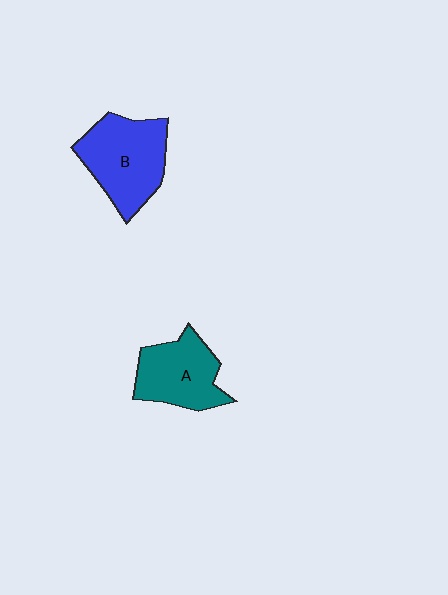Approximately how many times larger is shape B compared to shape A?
Approximately 1.2 times.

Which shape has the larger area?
Shape B (blue).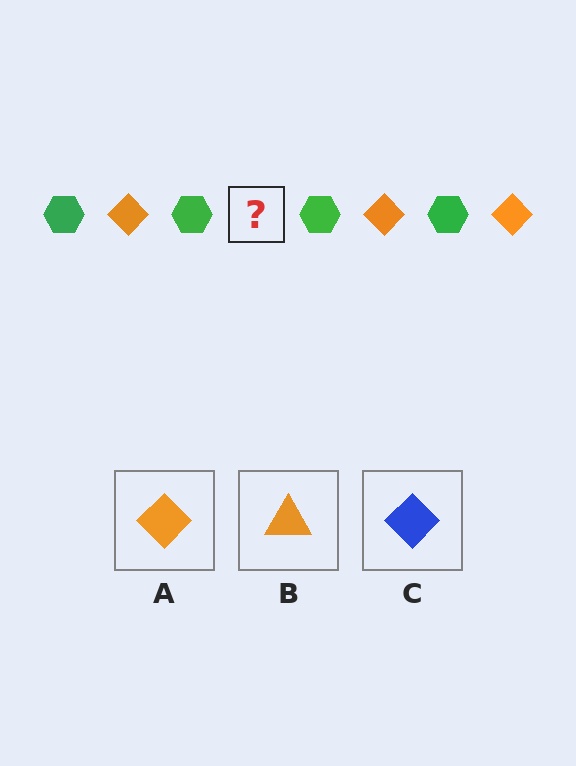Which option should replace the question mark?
Option A.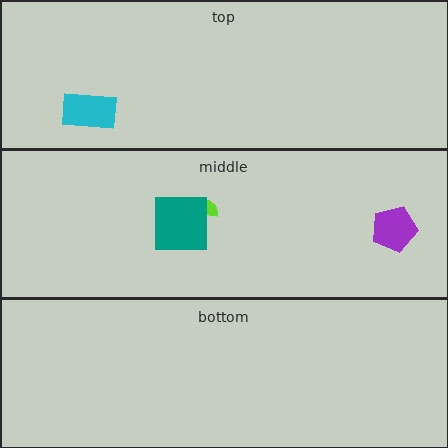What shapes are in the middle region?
The lime semicircle, the teal square, the purple pentagon.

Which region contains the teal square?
The middle region.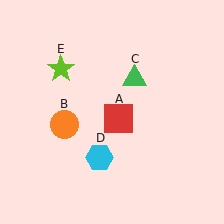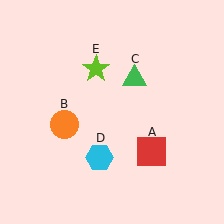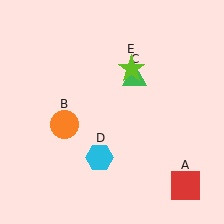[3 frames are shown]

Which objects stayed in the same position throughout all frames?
Orange circle (object B) and green triangle (object C) and cyan hexagon (object D) remained stationary.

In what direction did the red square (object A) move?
The red square (object A) moved down and to the right.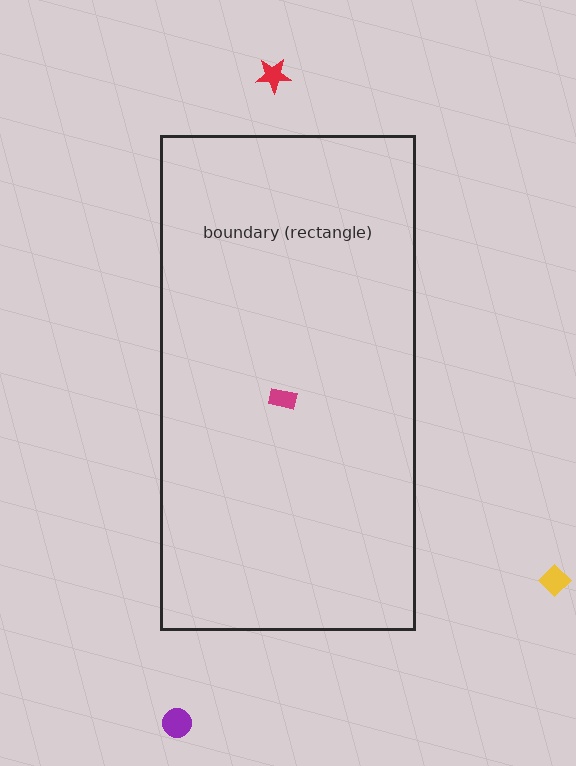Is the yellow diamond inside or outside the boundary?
Outside.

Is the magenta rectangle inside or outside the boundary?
Inside.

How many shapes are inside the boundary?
1 inside, 3 outside.